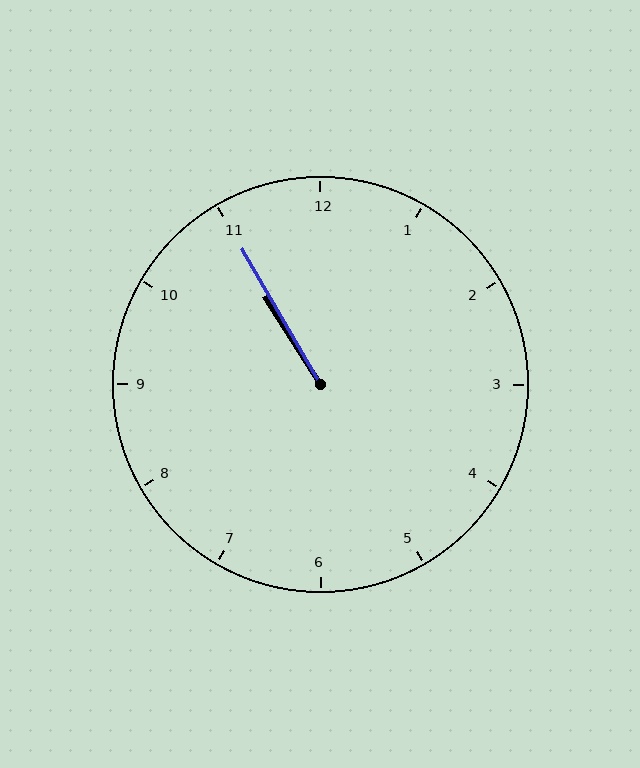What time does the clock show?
10:55.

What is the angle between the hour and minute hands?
Approximately 2 degrees.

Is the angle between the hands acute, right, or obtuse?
It is acute.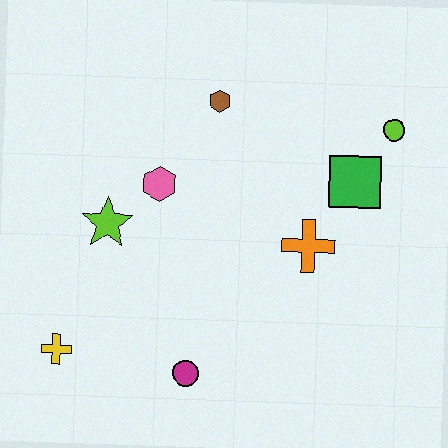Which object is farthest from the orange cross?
The yellow cross is farthest from the orange cross.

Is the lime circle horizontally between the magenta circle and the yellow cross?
No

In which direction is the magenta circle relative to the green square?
The magenta circle is below the green square.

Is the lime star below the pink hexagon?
Yes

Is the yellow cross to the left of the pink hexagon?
Yes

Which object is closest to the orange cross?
The green square is closest to the orange cross.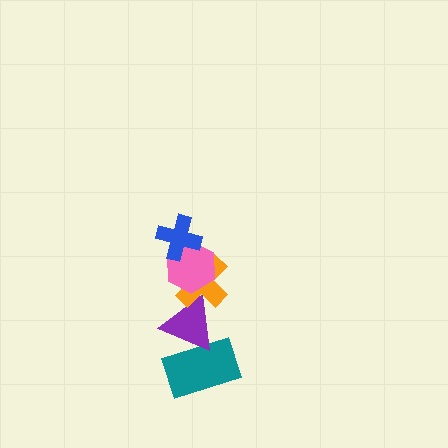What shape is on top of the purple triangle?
The orange cross is on top of the purple triangle.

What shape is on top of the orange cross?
The pink hexagon is on top of the orange cross.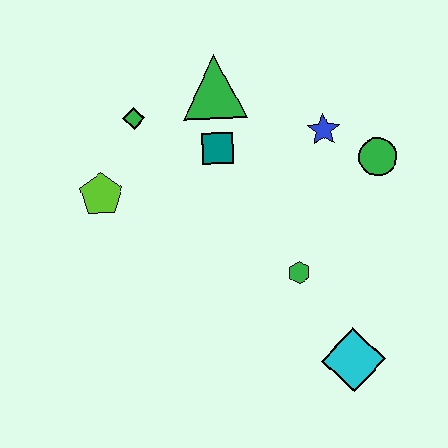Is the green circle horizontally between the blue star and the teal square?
No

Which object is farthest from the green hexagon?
The green diamond is farthest from the green hexagon.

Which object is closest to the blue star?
The green circle is closest to the blue star.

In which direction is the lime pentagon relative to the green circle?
The lime pentagon is to the left of the green circle.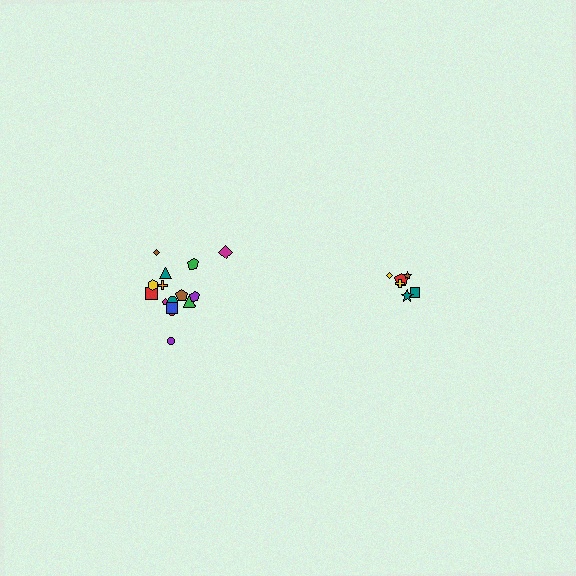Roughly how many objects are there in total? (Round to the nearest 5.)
Roughly 20 objects in total.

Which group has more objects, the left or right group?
The left group.